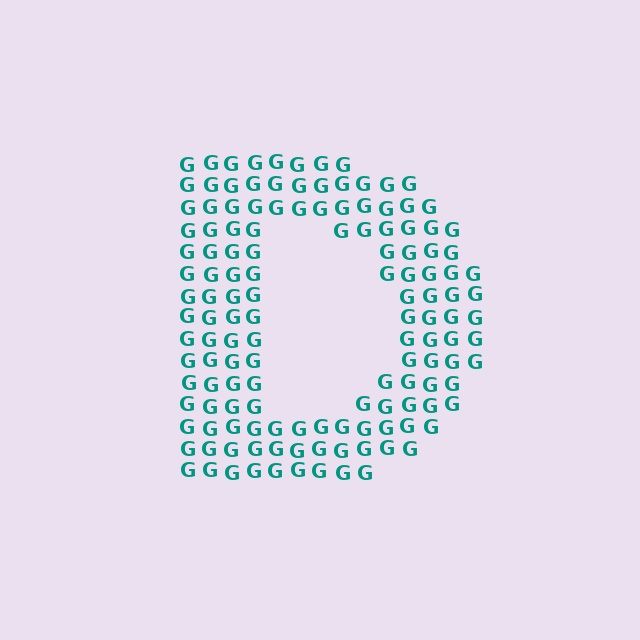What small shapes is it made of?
It is made of small letter G's.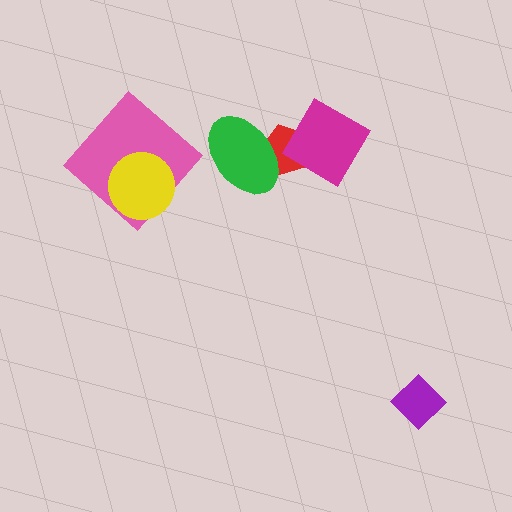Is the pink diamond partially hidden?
Yes, it is partially covered by another shape.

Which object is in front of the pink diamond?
The yellow circle is in front of the pink diamond.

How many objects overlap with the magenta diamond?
1 object overlaps with the magenta diamond.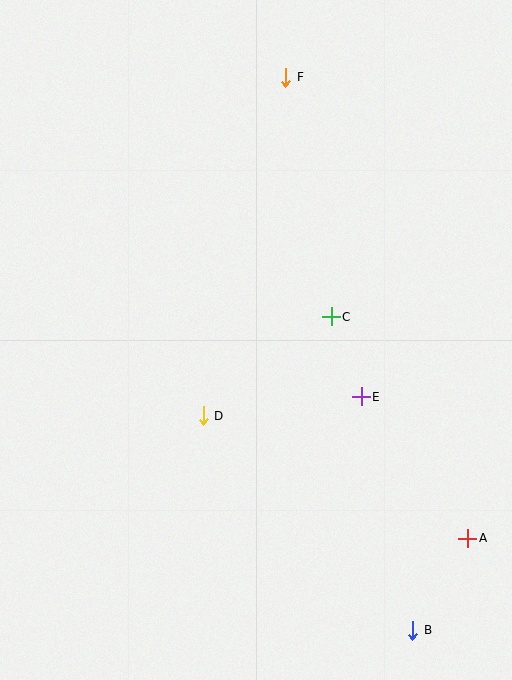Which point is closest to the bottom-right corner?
Point B is closest to the bottom-right corner.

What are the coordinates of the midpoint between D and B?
The midpoint between D and B is at (308, 523).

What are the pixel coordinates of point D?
Point D is at (203, 416).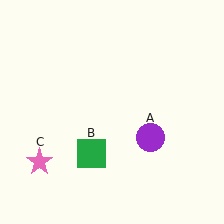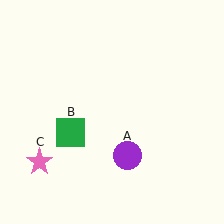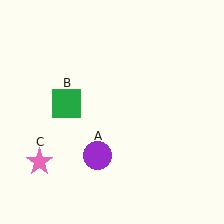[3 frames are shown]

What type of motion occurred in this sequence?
The purple circle (object A), green square (object B) rotated clockwise around the center of the scene.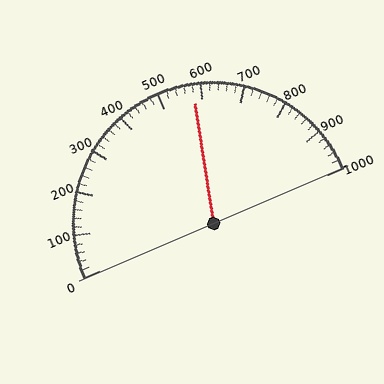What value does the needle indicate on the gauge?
The needle indicates approximately 580.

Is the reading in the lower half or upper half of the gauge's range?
The reading is in the upper half of the range (0 to 1000).